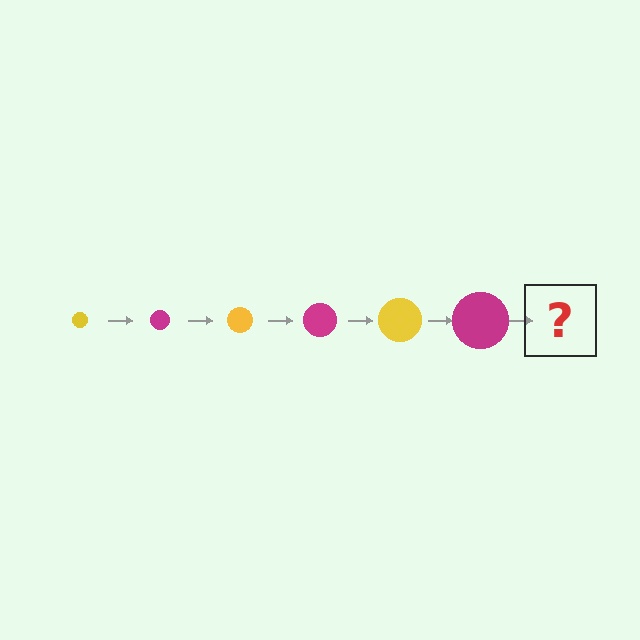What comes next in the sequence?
The next element should be a yellow circle, larger than the previous one.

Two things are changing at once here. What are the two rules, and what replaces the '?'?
The two rules are that the circle grows larger each step and the color cycles through yellow and magenta. The '?' should be a yellow circle, larger than the previous one.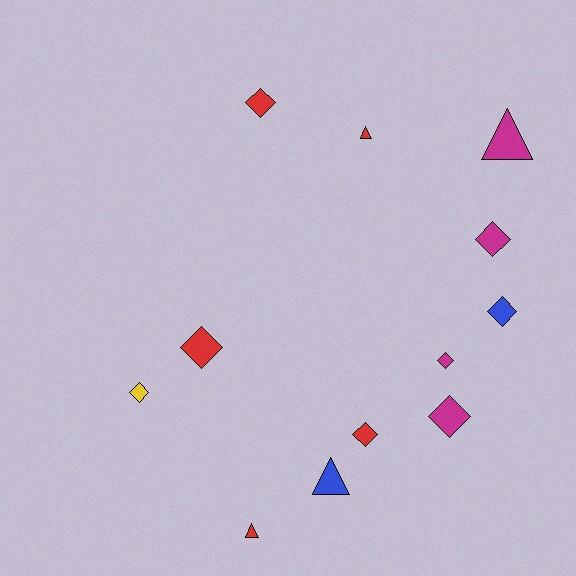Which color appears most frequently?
Red, with 5 objects.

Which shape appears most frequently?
Diamond, with 8 objects.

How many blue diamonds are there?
There is 1 blue diamond.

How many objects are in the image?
There are 12 objects.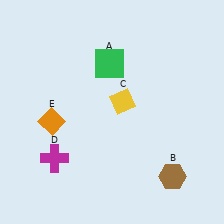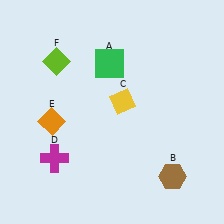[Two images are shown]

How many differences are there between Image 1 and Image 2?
There is 1 difference between the two images.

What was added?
A lime diamond (F) was added in Image 2.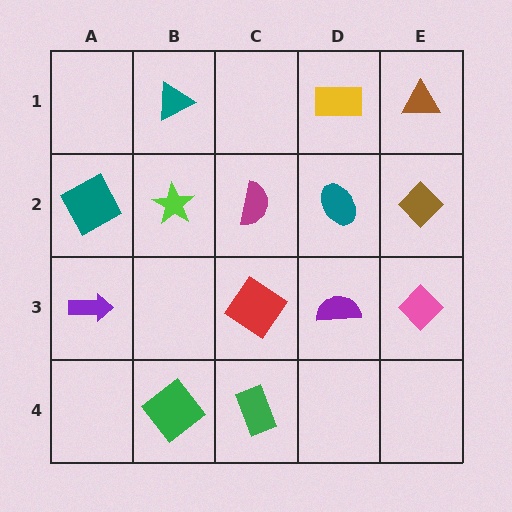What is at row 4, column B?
A green diamond.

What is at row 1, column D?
A yellow rectangle.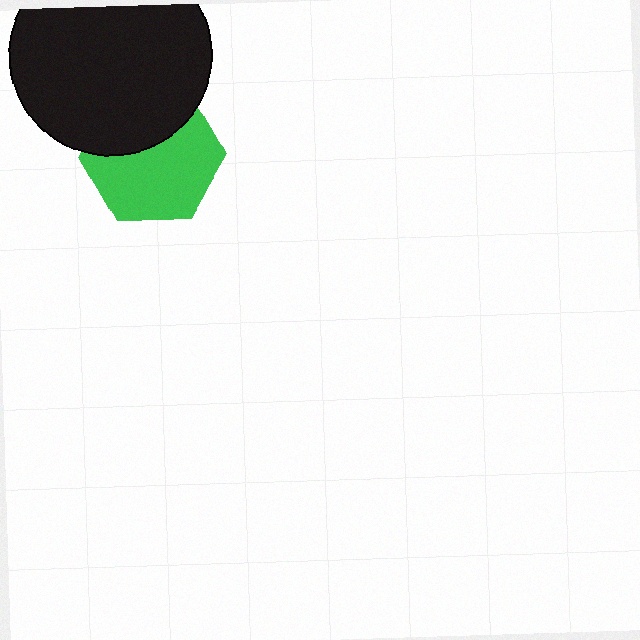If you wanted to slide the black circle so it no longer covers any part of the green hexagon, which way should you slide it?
Slide it up — that is the most direct way to separate the two shapes.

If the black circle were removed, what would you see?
You would see the complete green hexagon.